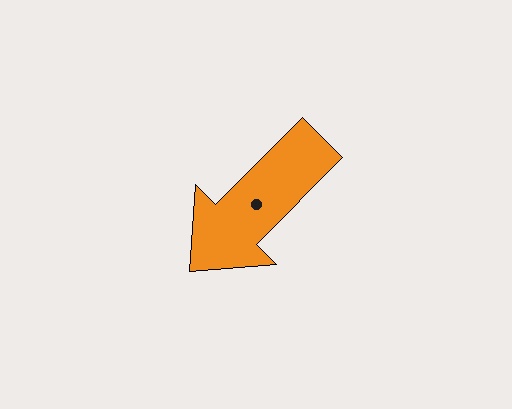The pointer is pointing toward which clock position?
Roughly 7 o'clock.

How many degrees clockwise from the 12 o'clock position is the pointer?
Approximately 225 degrees.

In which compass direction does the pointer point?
Southwest.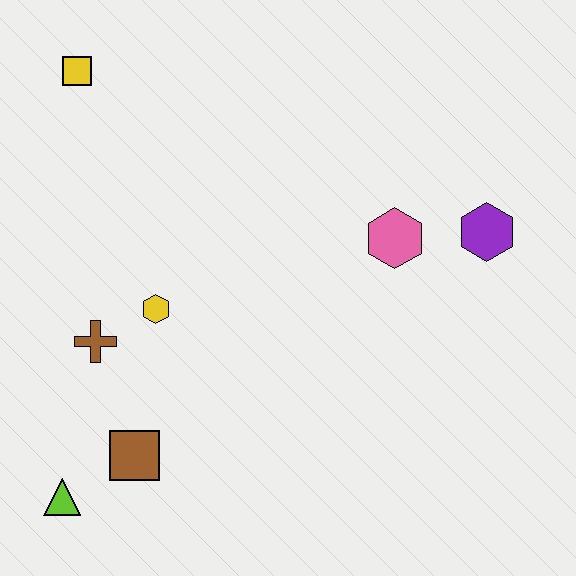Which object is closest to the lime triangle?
The brown square is closest to the lime triangle.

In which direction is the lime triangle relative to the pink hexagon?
The lime triangle is to the left of the pink hexagon.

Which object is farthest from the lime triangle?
The purple hexagon is farthest from the lime triangle.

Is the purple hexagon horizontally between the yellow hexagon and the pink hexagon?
No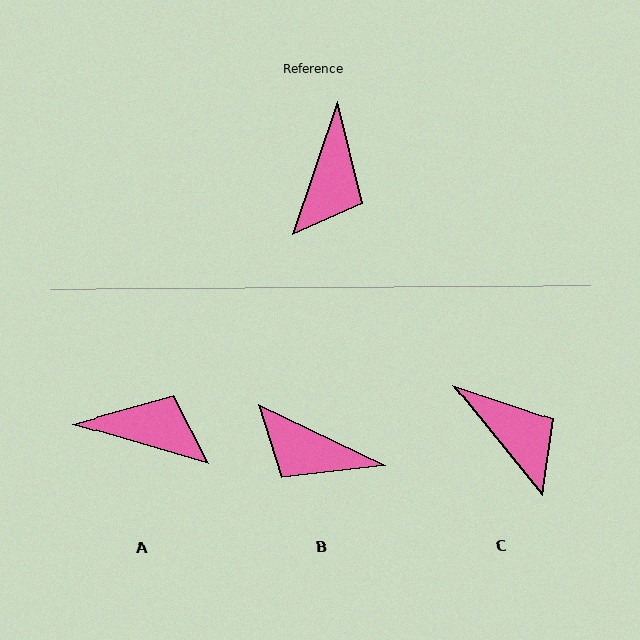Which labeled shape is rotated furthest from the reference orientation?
B, about 97 degrees away.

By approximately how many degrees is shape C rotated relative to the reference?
Approximately 58 degrees counter-clockwise.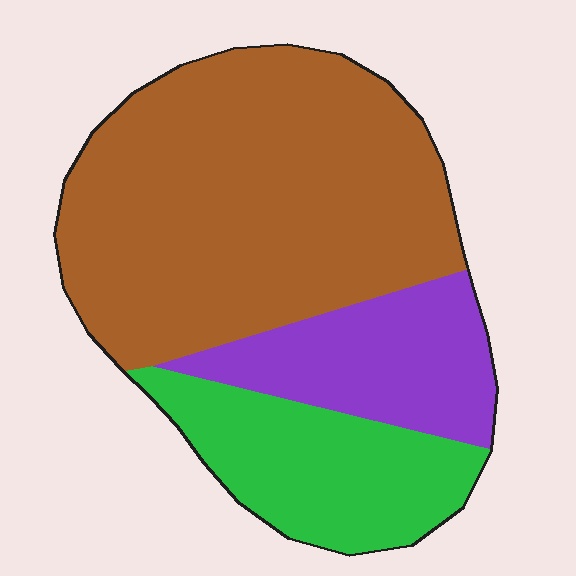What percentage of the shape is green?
Green covers about 20% of the shape.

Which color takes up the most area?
Brown, at roughly 60%.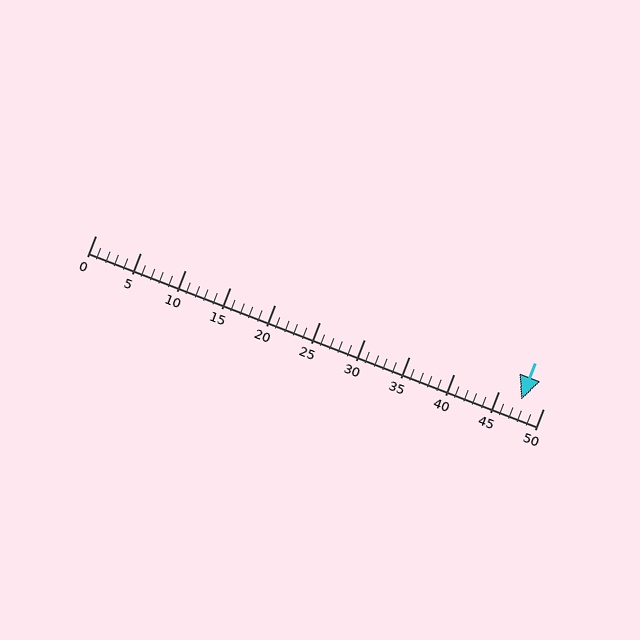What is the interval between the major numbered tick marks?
The major tick marks are spaced 5 units apart.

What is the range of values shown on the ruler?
The ruler shows values from 0 to 50.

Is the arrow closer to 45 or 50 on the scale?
The arrow is closer to 50.